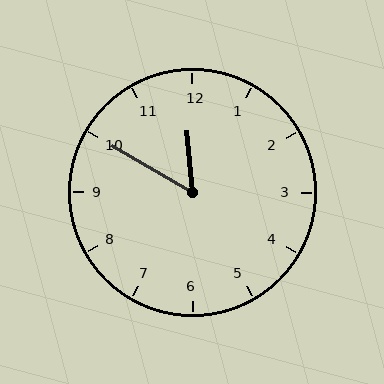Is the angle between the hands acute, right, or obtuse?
It is acute.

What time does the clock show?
11:50.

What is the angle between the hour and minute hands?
Approximately 55 degrees.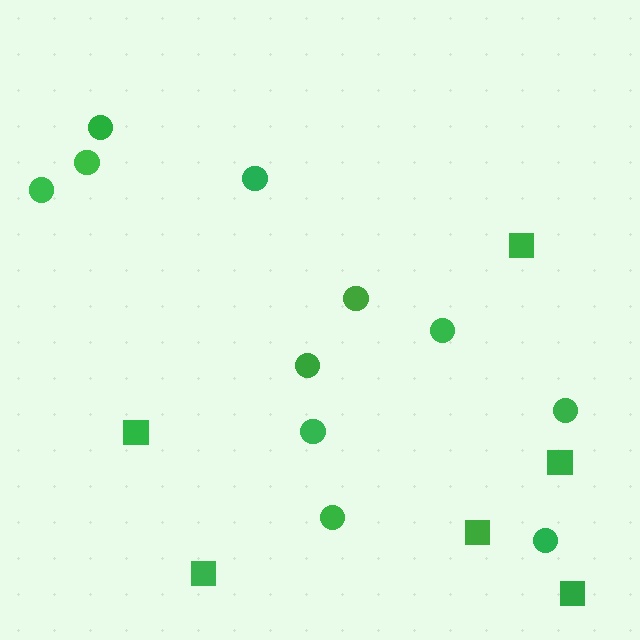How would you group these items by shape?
There are 2 groups: one group of squares (6) and one group of circles (11).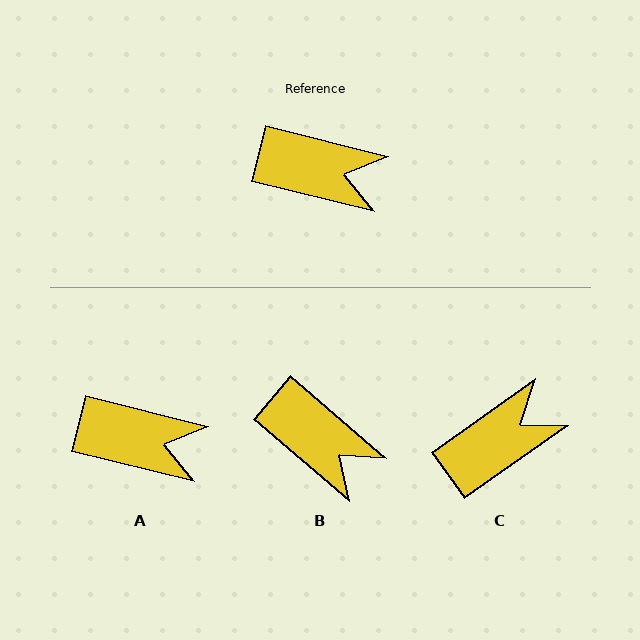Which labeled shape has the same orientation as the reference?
A.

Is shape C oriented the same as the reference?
No, it is off by about 49 degrees.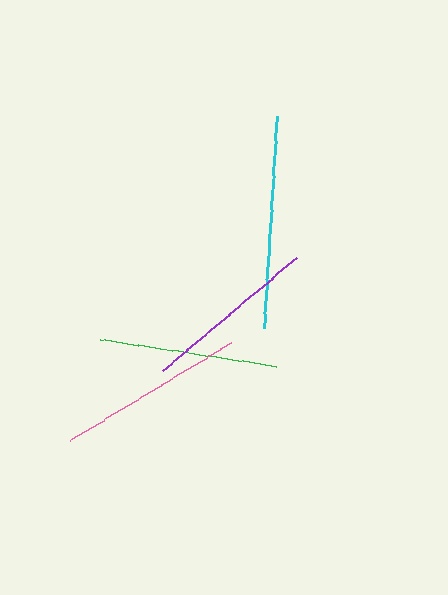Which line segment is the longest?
The cyan line is the longest at approximately 211 pixels.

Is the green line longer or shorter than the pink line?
The pink line is longer than the green line.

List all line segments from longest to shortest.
From longest to shortest: cyan, pink, green, purple.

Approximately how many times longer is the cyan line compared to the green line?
The cyan line is approximately 1.2 times the length of the green line.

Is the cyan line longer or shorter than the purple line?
The cyan line is longer than the purple line.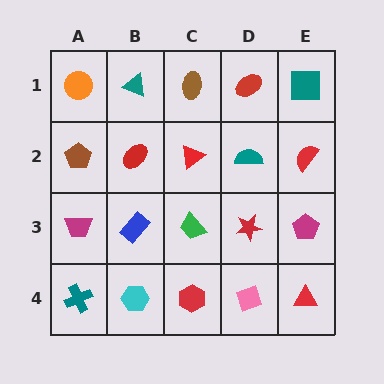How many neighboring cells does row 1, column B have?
3.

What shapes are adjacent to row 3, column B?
A red ellipse (row 2, column B), a cyan hexagon (row 4, column B), a magenta trapezoid (row 3, column A), a green trapezoid (row 3, column C).